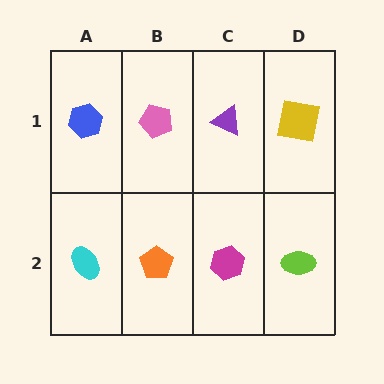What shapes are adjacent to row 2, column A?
A blue hexagon (row 1, column A), an orange pentagon (row 2, column B).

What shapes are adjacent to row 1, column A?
A cyan ellipse (row 2, column A), a pink pentagon (row 1, column B).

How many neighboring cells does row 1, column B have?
3.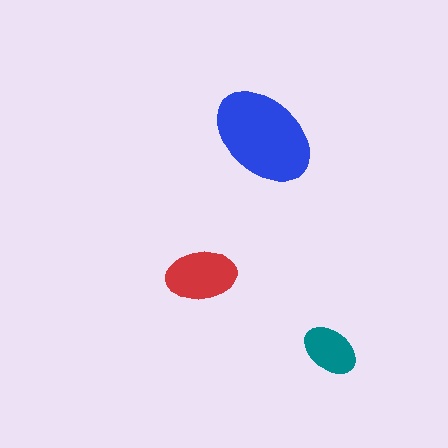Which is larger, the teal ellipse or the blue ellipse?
The blue one.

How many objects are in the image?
There are 3 objects in the image.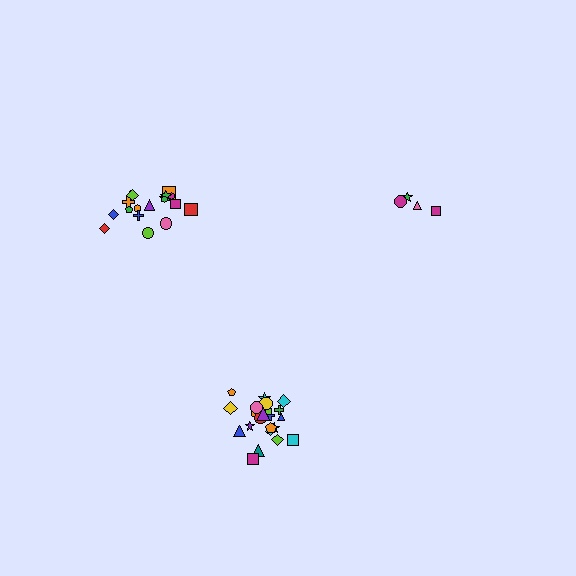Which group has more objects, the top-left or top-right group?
The top-left group.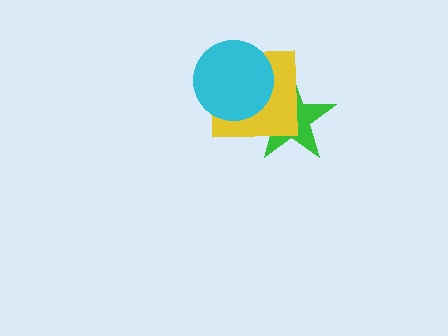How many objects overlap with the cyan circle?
2 objects overlap with the cyan circle.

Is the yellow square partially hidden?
Yes, it is partially covered by another shape.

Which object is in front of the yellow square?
The cyan circle is in front of the yellow square.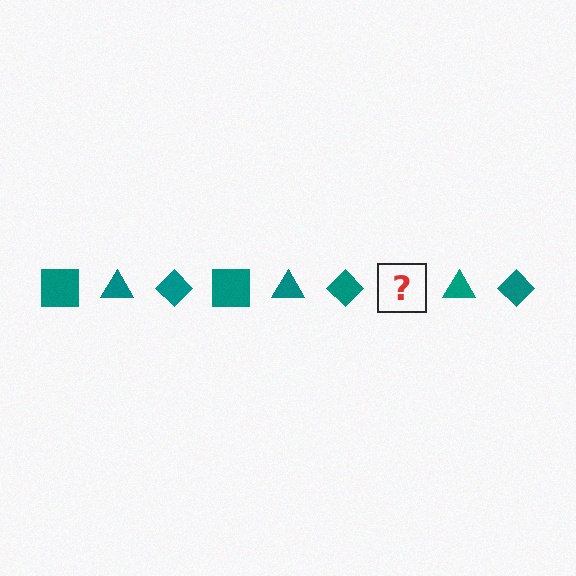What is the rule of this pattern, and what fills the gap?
The rule is that the pattern cycles through square, triangle, diamond shapes in teal. The gap should be filled with a teal square.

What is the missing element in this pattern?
The missing element is a teal square.